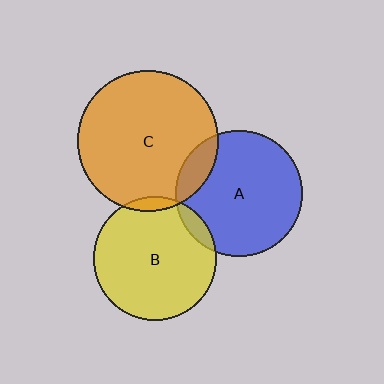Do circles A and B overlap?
Yes.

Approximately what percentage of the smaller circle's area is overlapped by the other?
Approximately 5%.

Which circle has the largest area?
Circle C (orange).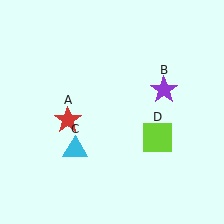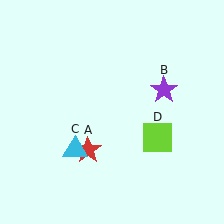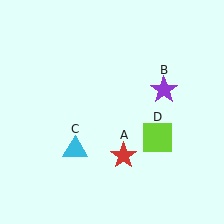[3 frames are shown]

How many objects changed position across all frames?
1 object changed position: red star (object A).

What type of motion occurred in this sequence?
The red star (object A) rotated counterclockwise around the center of the scene.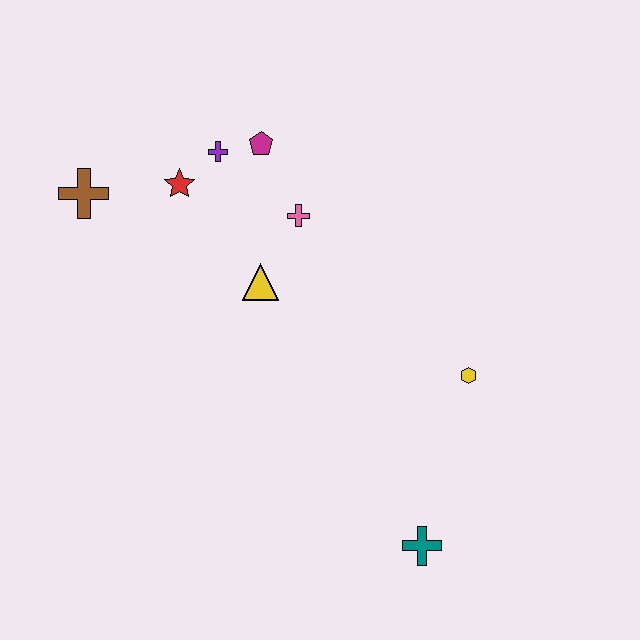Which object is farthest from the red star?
The teal cross is farthest from the red star.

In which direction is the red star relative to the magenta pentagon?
The red star is to the left of the magenta pentagon.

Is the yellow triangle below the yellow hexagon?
No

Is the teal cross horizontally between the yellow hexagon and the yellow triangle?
Yes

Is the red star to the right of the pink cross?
No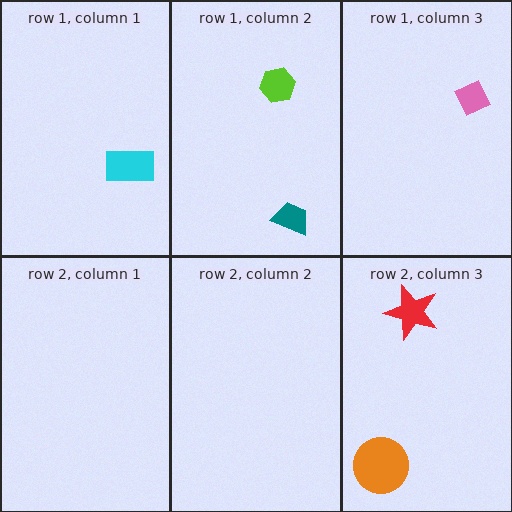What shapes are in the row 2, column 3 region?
The red star, the orange circle.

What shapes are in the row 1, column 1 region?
The cyan rectangle.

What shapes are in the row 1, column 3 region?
The pink diamond.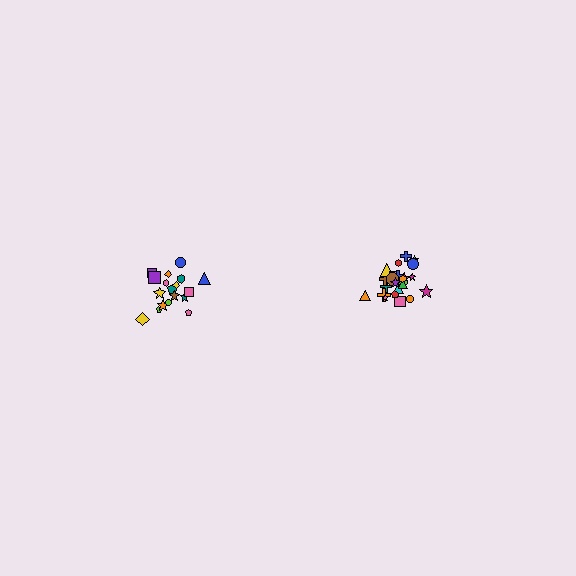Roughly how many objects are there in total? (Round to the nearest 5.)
Roughly 45 objects in total.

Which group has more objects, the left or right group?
The right group.